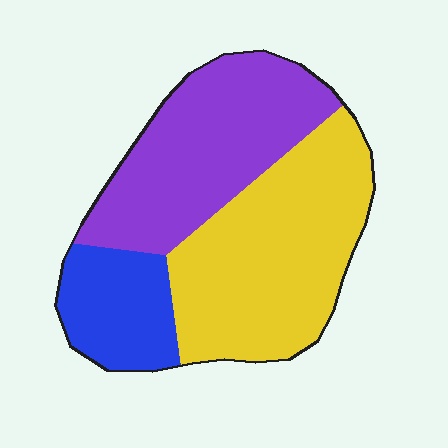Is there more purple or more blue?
Purple.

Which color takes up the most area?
Yellow, at roughly 45%.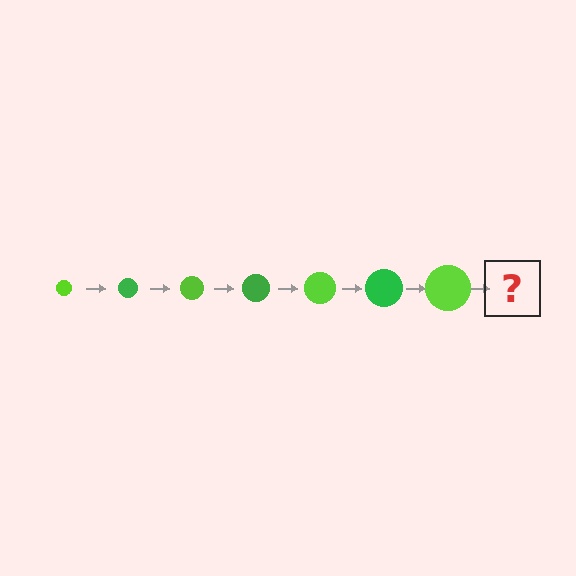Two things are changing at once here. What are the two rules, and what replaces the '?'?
The two rules are that the circle grows larger each step and the color cycles through lime and green. The '?' should be a green circle, larger than the previous one.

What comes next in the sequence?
The next element should be a green circle, larger than the previous one.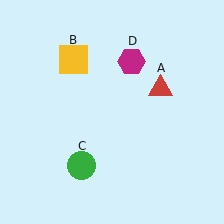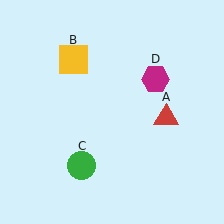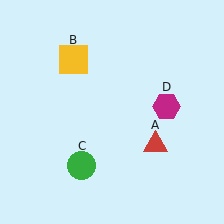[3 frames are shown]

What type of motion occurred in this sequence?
The red triangle (object A), magenta hexagon (object D) rotated clockwise around the center of the scene.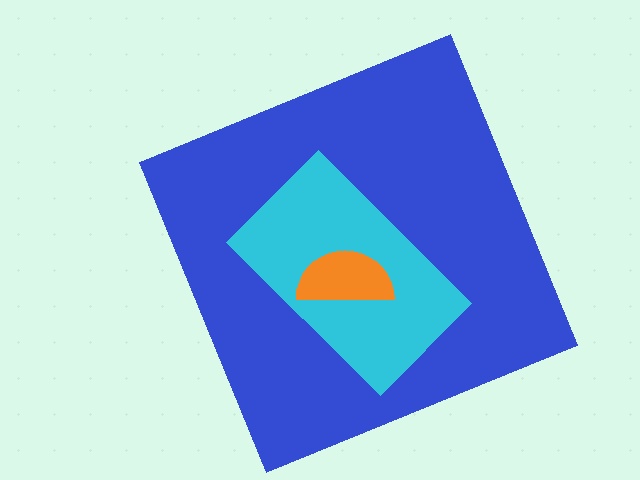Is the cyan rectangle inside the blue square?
Yes.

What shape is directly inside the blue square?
The cyan rectangle.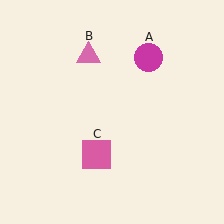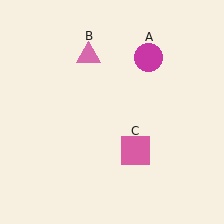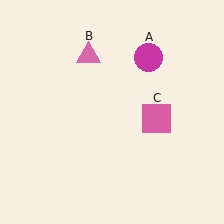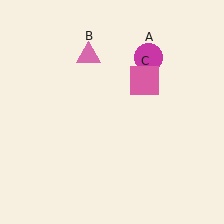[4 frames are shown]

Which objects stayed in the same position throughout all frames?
Magenta circle (object A) and pink triangle (object B) remained stationary.